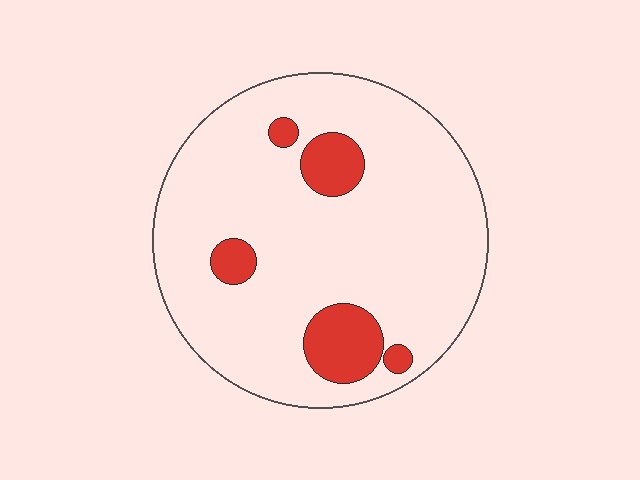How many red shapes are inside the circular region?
5.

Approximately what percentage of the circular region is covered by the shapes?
Approximately 15%.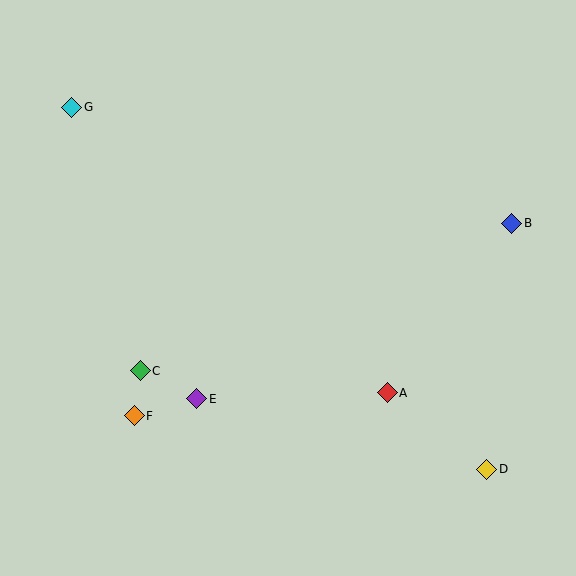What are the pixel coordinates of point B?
Point B is at (512, 223).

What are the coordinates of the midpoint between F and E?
The midpoint between F and E is at (166, 407).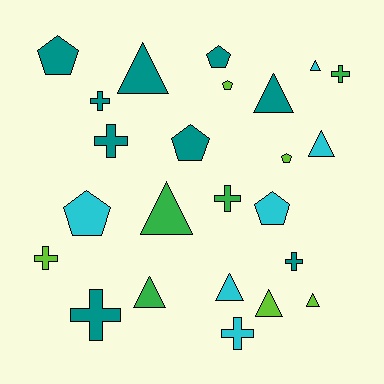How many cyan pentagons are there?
There are 2 cyan pentagons.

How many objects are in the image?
There are 24 objects.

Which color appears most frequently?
Teal, with 9 objects.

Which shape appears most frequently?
Triangle, with 9 objects.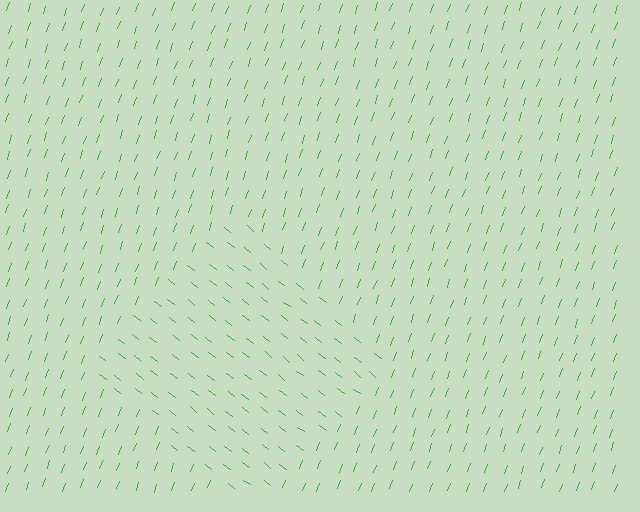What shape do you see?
I see a diamond.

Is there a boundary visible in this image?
Yes, there is a texture boundary formed by a change in line orientation.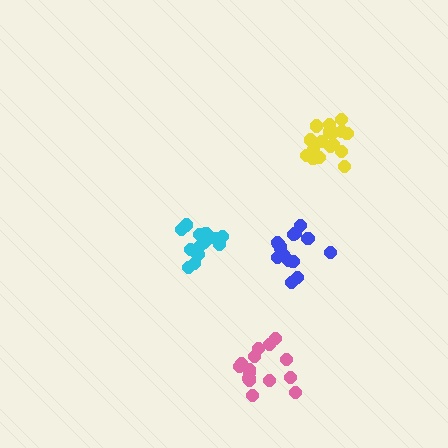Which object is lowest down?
The pink cluster is bottommost.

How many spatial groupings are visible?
There are 4 spatial groupings.